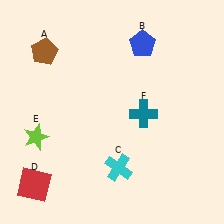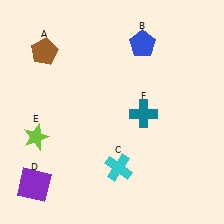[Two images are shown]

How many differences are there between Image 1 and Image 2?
There is 1 difference between the two images.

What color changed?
The square (D) changed from red in Image 1 to purple in Image 2.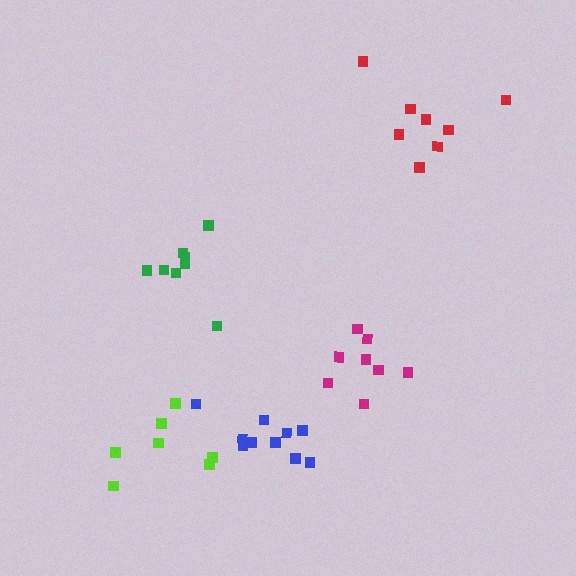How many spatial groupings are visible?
There are 5 spatial groupings.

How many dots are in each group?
Group 1: 8 dots, Group 2: 8 dots, Group 3: 8 dots, Group 4: 8 dots, Group 5: 10 dots (42 total).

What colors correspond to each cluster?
The clusters are colored: magenta, green, red, lime, blue.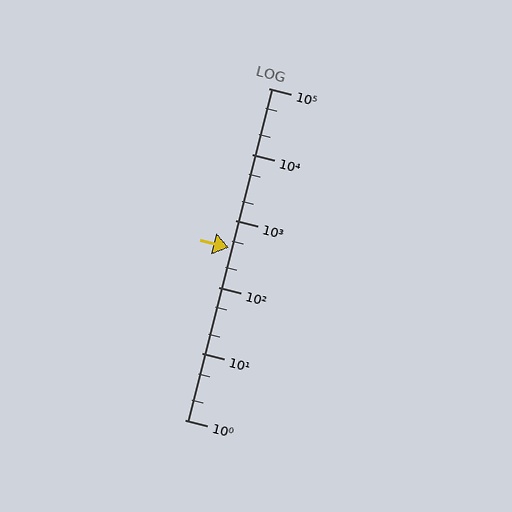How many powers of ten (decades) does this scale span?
The scale spans 5 decades, from 1 to 100000.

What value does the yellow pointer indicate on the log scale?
The pointer indicates approximately 390.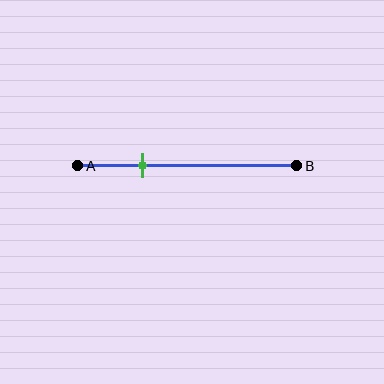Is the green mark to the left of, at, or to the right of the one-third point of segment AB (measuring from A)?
The green mark is to the left of the one-third point of segment AB.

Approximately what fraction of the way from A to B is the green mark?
The green mark is approximately 30% of the way from A to B.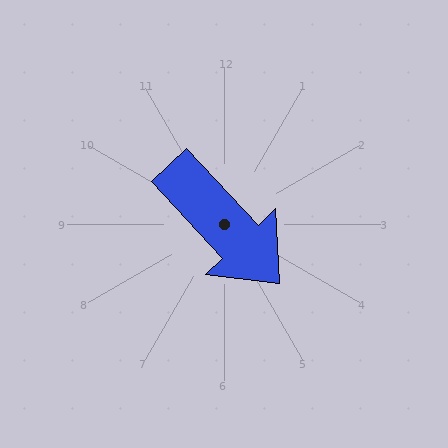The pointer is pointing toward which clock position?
Roughly 5 o'clock.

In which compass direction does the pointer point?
Southeast.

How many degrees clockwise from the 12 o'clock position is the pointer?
Approximately 137 degrees.